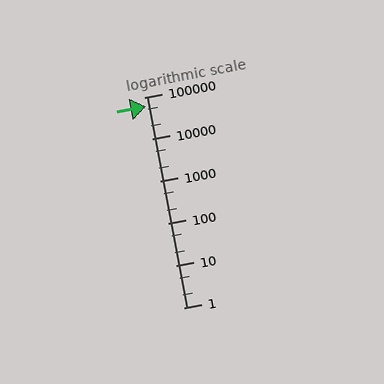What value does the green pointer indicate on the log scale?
The pointer indicates approximately 61000.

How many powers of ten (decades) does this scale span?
The scale spans 5 decades, from 1 to 100000.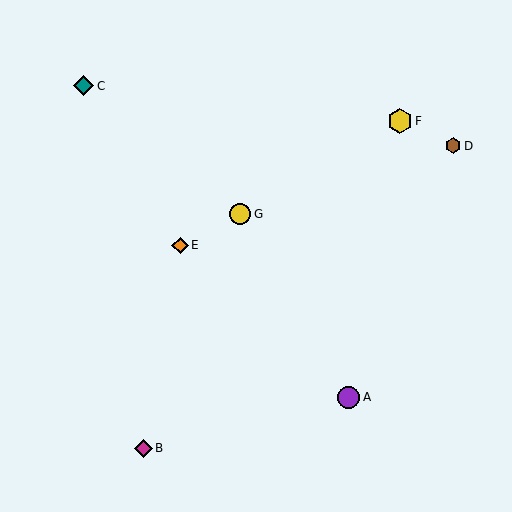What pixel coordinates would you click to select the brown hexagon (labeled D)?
Click at (453, 146) to select the brown hexagon D.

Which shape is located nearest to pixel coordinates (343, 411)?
The purple circle (labeled A) at (349, 397) is nearest to that location.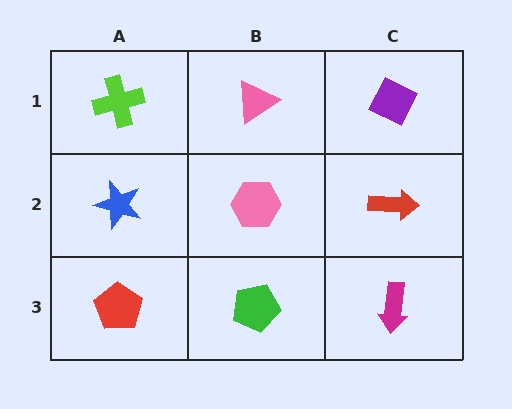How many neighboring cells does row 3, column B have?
3.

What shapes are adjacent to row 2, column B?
A pink triangle (row 1, column B), a green pentagon (row 3, column B), a blue star (row 2, column A), a red arrow (row 2, column C).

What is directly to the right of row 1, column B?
A purple diamond.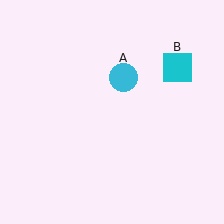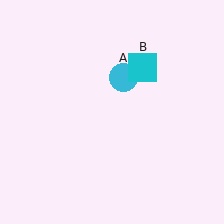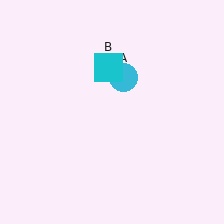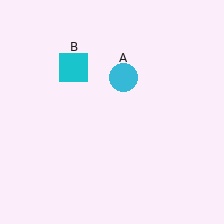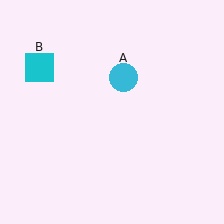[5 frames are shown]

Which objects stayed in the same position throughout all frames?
Cyan circle (object A) remained stationary.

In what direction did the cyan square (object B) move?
The cyan square (object B) moved left.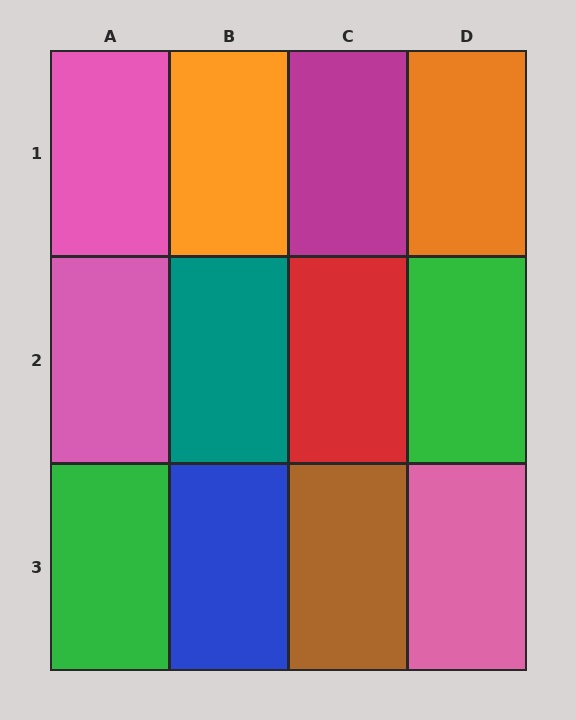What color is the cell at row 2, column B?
Teal.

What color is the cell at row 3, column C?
Brown.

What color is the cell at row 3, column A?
Green.